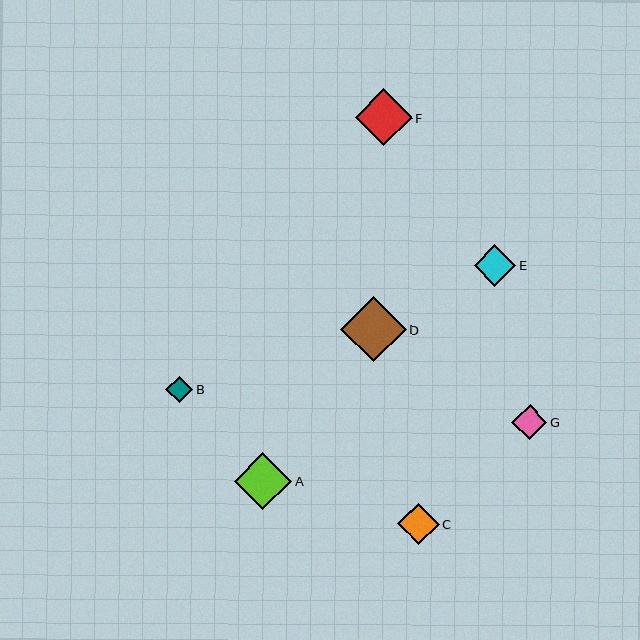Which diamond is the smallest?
Diamond B is the smallest with a size of approximately 27 pixels.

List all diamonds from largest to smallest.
From largest to smallest: D, A, F, E, C, G, B.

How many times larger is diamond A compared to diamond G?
Diamond A is approximately 1.7 times the size of diamond G.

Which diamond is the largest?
Diamond D is the largest with a size of approximately 65 pixels.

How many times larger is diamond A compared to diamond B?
Diamond A is approximately 2.2 times the size of diamond B.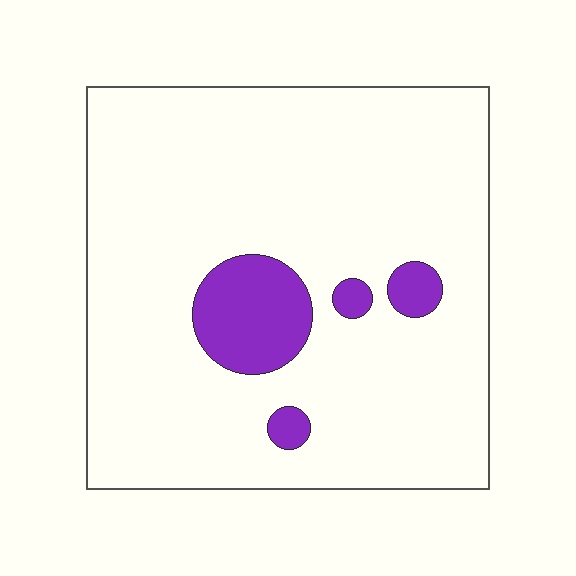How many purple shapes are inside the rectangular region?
4.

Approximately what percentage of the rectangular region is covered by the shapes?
Approximately 10%.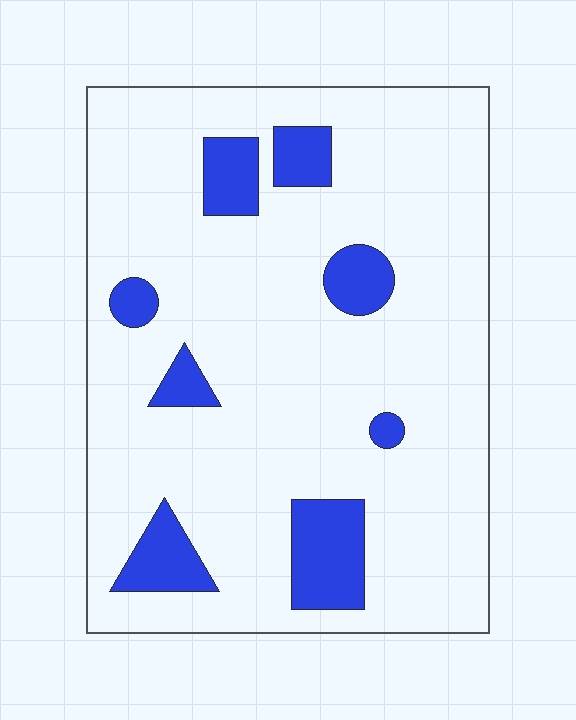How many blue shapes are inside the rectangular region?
8.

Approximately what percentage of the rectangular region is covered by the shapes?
Approximately 15%.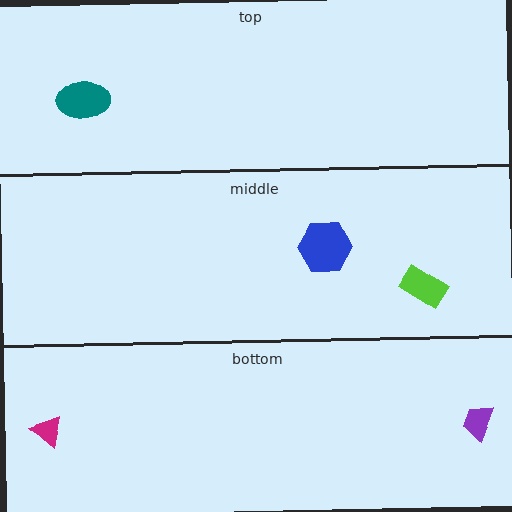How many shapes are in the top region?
1.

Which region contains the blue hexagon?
The middle region.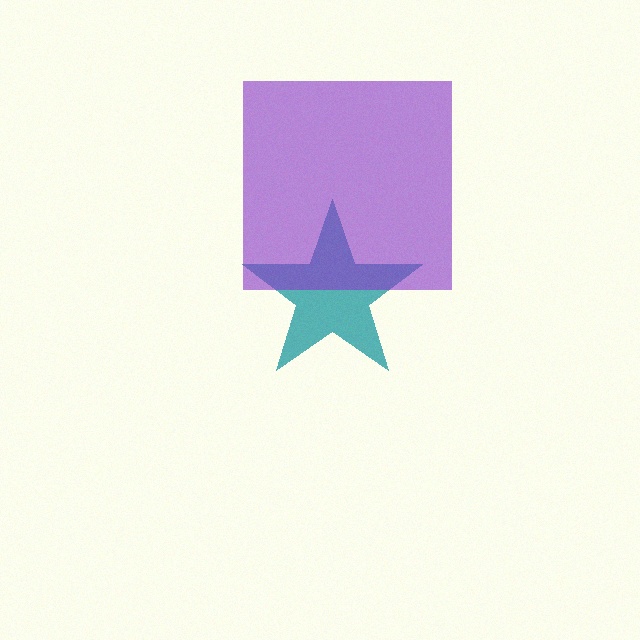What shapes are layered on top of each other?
The layered shapes are: a teal star, a purple square.